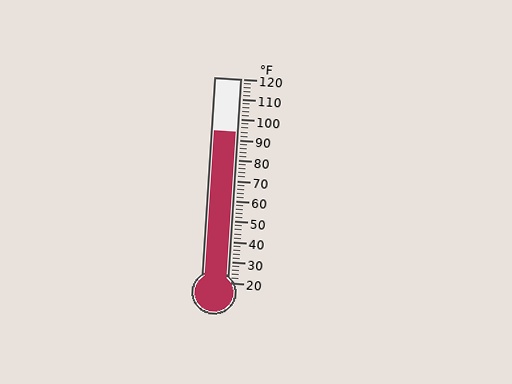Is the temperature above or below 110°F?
The temperature is below 110°F.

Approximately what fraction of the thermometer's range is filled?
The thermometer is filled to approximately 75% of its range.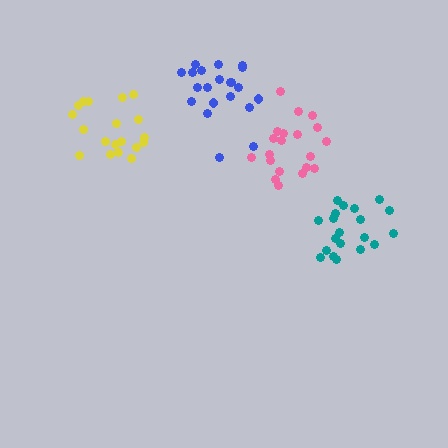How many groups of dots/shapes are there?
There are 4 groups.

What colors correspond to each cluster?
The clusters are colored: yellow, pink, teal, blue.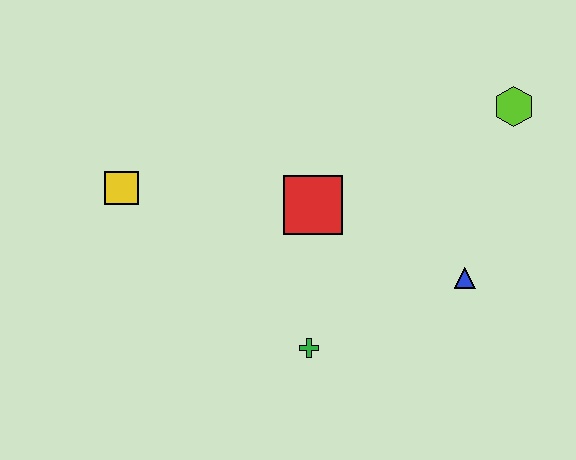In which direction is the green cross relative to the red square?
The green cross is below the red square.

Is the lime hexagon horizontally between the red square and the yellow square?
No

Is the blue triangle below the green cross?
No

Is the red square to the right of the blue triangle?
No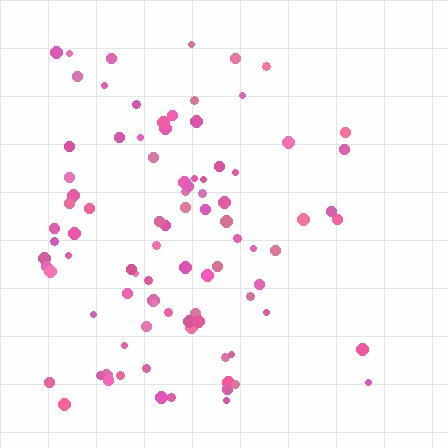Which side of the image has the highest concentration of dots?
The left.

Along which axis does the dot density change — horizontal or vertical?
Horizontal.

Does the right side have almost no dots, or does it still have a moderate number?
Still a moderate number, just noticeably fewer than the left.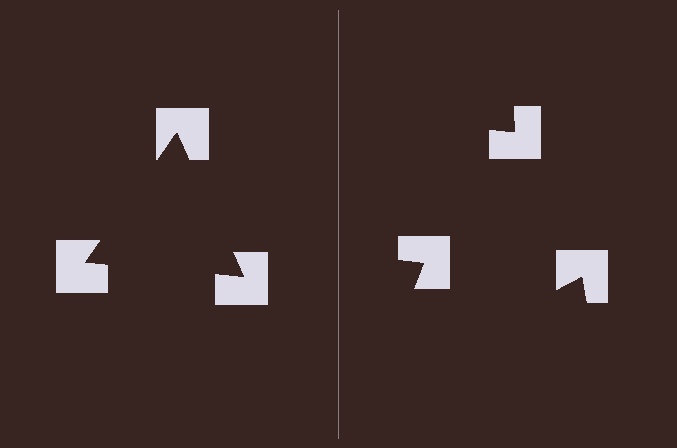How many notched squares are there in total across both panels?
6 — 3 on each side.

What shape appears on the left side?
An illusory triangle.